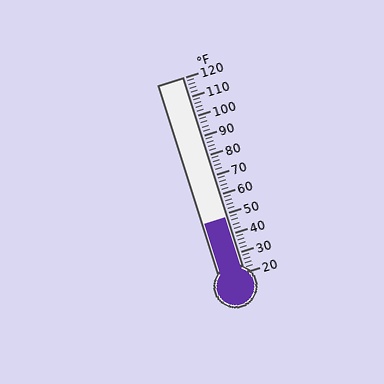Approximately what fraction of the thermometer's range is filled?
The thermometer is filled to approximately 30% of its range.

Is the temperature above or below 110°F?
The temperature is below 110°F.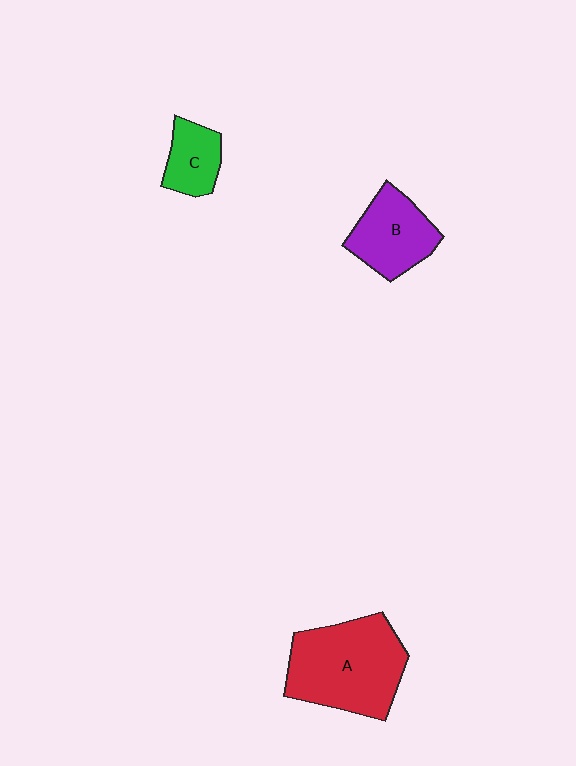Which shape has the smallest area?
Shape C (green).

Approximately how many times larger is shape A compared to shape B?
Approximately 1.7 times.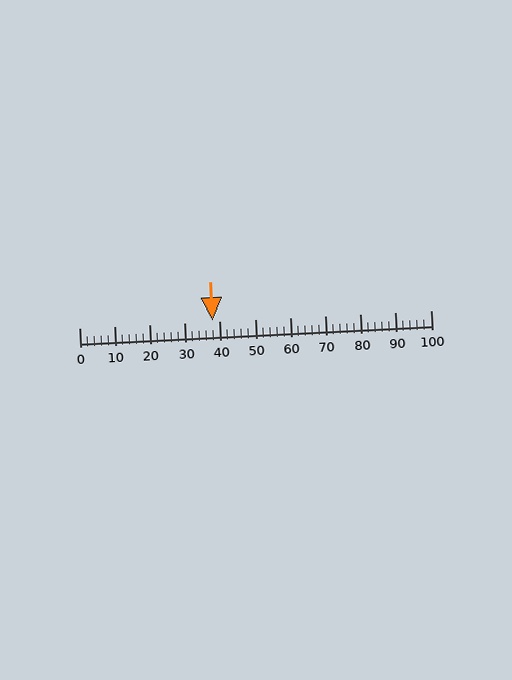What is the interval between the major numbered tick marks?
The major tick marks are spaced 10 units apart.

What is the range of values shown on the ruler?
The ruler shows values from 0 to 100.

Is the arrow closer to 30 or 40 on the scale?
The arrow is closer to 40.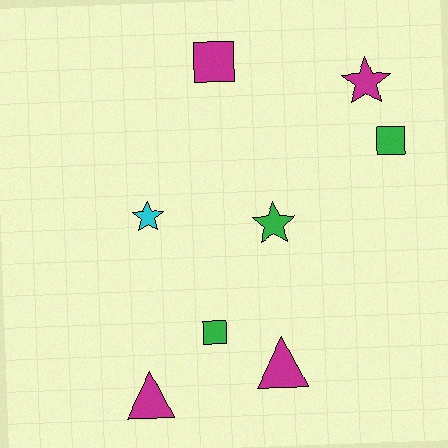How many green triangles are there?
There are no green triangles.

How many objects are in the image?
There are 8 objects.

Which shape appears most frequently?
Star, with 3 objects.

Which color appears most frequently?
Magenta, with 4 objects.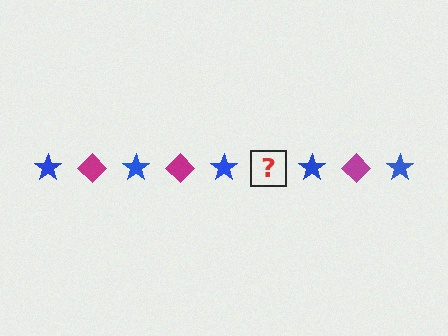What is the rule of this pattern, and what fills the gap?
The rule is that the pattern alternates between blue star and magenta diamond. The gap should be filled with a magenta diamond.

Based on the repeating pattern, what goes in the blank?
The blank should be a magenta diamond.